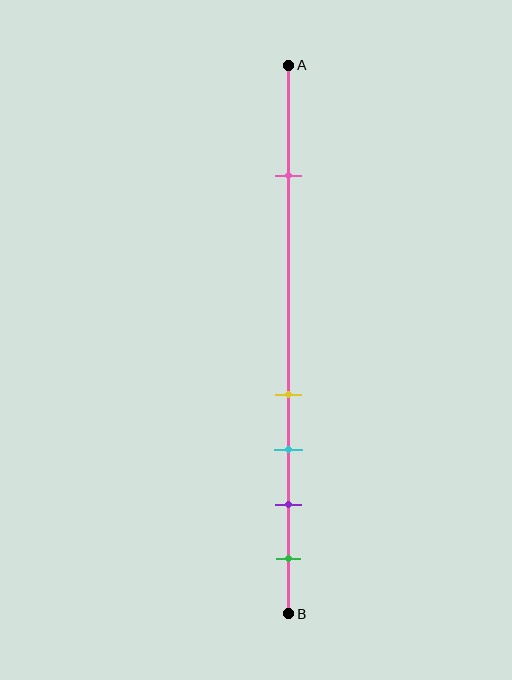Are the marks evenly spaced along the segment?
No, the marks are not evenly spaced.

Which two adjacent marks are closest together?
The yellow and cyan marks are the closest adjacent pair.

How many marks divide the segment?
There are 5 marks dividing the segment.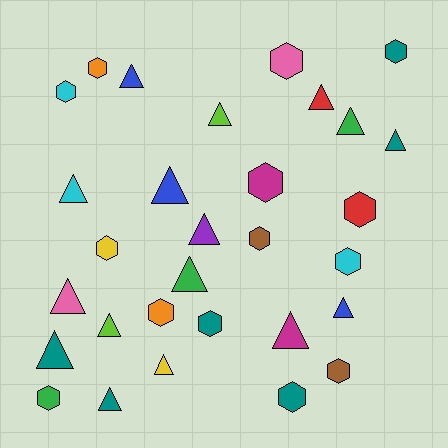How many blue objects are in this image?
There are 3 blue objects.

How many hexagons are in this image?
There are 14 hexagons.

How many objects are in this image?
There are 30 objects.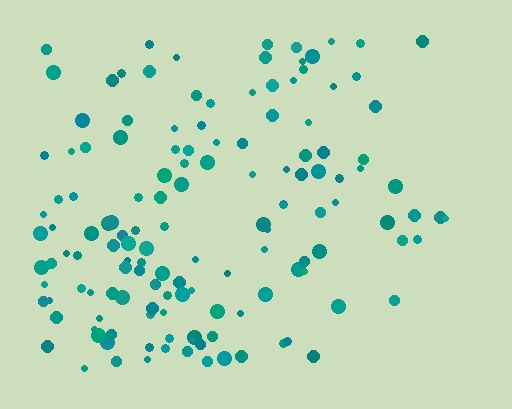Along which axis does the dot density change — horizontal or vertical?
Horizontal.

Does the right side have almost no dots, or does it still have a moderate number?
Still a moderate number, just noticeably fewer than the left.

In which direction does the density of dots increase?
From right to left, with the left side densest.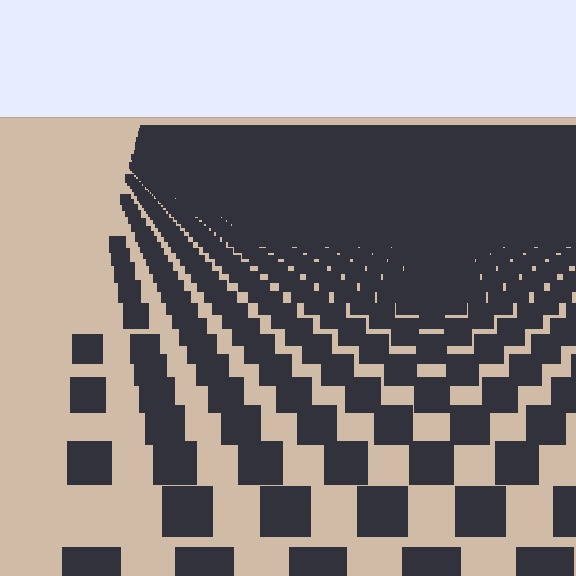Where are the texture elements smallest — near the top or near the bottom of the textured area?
Near the top.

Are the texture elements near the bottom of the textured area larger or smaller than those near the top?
Larger. Near the bottom, elements are closer to the viewer and appear at a bigger on-screen size.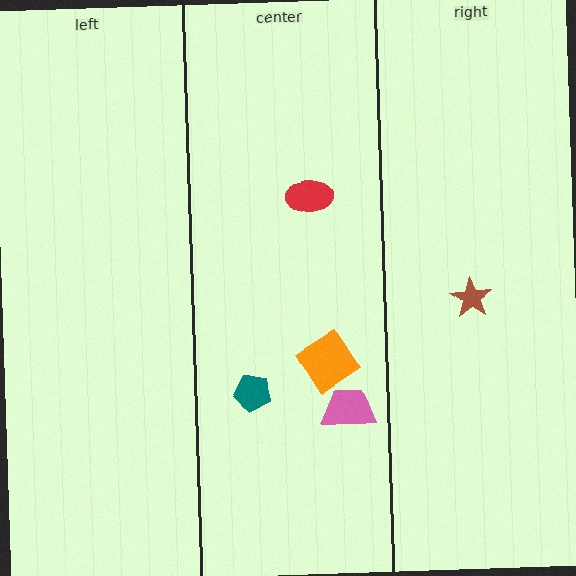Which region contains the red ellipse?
The center region.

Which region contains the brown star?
The right region.